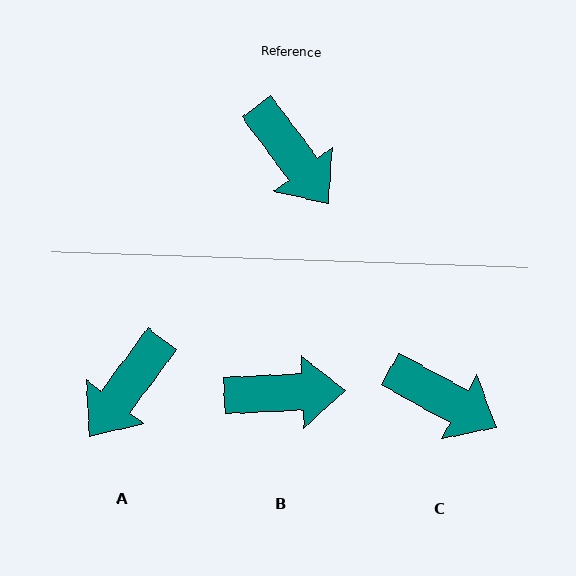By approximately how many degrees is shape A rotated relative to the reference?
Approximately 73 degrees clockwise.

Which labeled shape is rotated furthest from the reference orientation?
A, about 73 degrees away.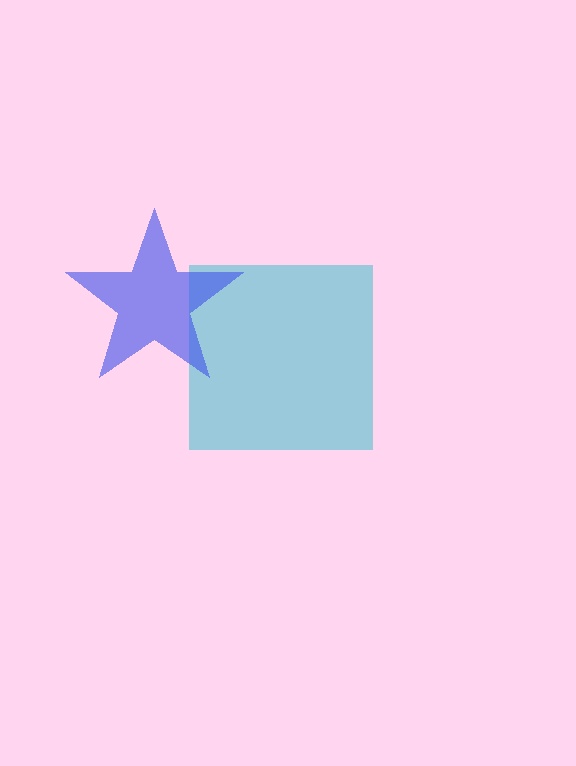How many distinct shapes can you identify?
There are 2 distinct shapes: a cyan square, a blue star.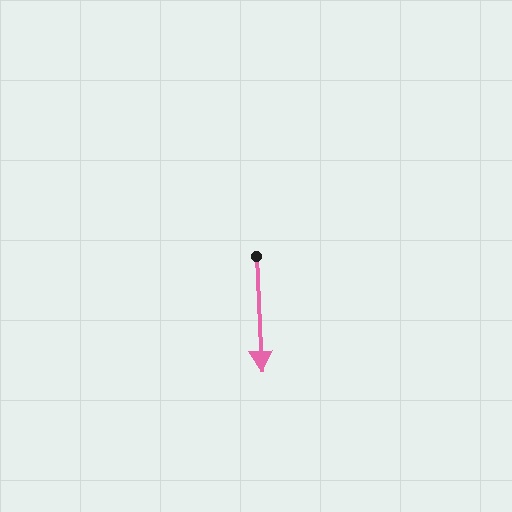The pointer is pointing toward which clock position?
Roughly 6 o'clock.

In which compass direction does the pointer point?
South.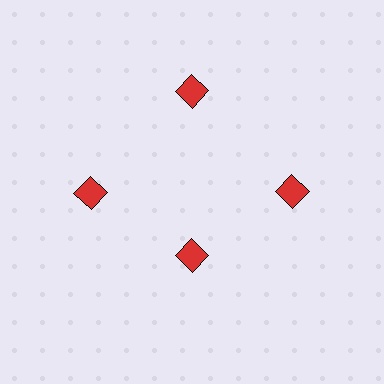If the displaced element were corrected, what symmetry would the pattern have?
It would have 4-fold rotational symmetry — the pattern would map onto itself every 90 degrees.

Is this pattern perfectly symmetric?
No. The 4 red diamonds are arranged in a ring, but one element near the 6 o'clock position is pulled inward toward the center, breaking the 4-fold rotational symmetry.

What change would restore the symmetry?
The symmetry would be restored by moving it outward, back onto the ring so that all 4 diamonds sit at equal angles and equal distance from the center.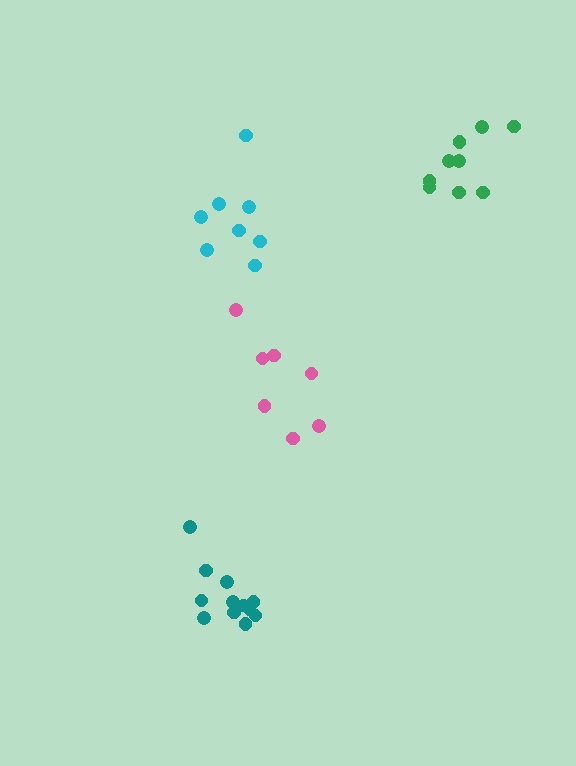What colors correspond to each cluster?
The clusters are colored: teal, green, pink, cyan.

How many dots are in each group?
Group 1: 12 dots, Group 2: 9 dots, Group 3: 7 dots, Group 4: 8 dots (36 total).